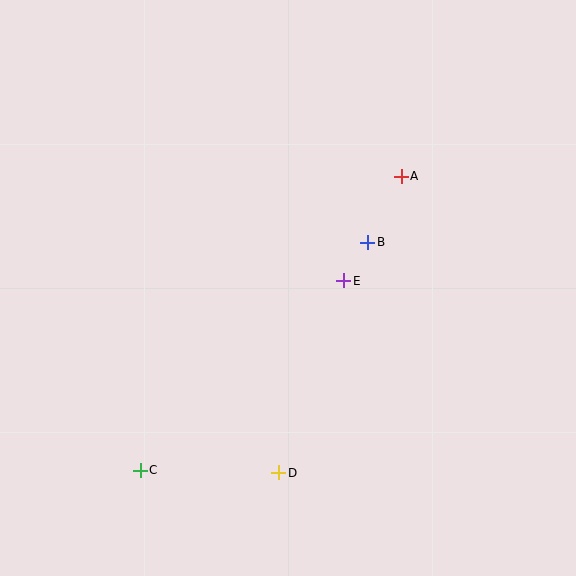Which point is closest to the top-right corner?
Point A is closest to the top-right corner.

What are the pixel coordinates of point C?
Point C is at (140, 470).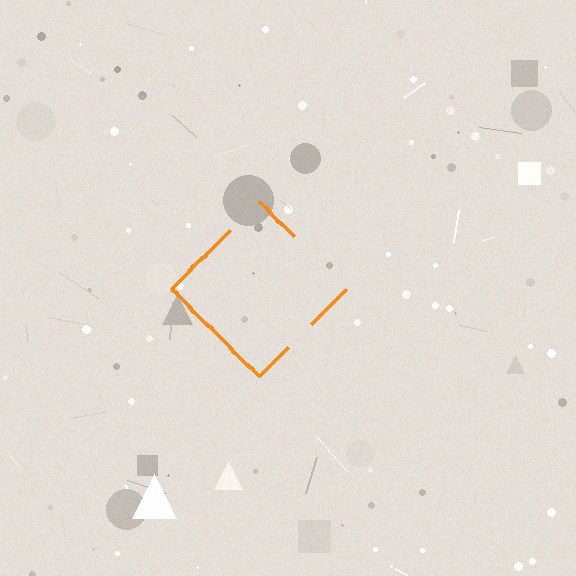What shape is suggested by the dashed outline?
The dashed outline suggests a diamond.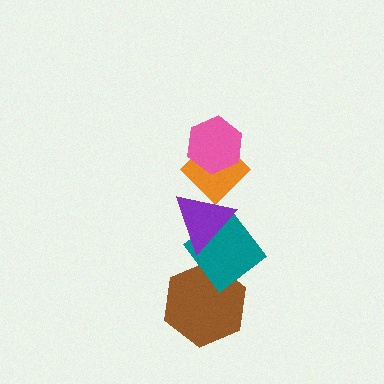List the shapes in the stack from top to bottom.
From top to bottom: the pink hexagon, the orange diamond, the purple triangle, the teal diamond, the brown hexagon.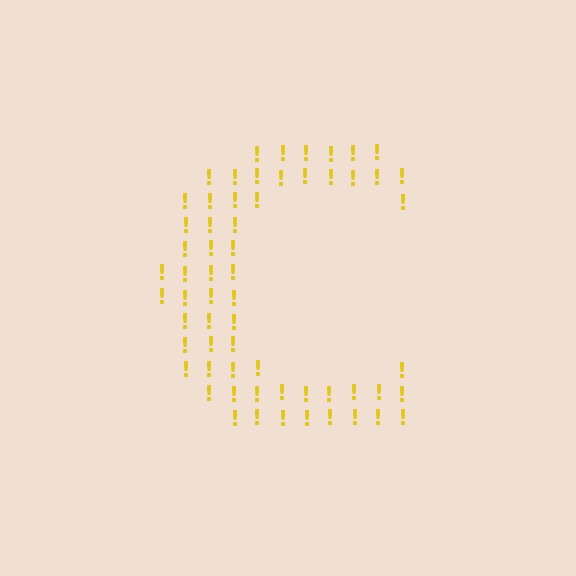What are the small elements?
The small elements are exclamation marks.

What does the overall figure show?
The overall figure shows the letter C.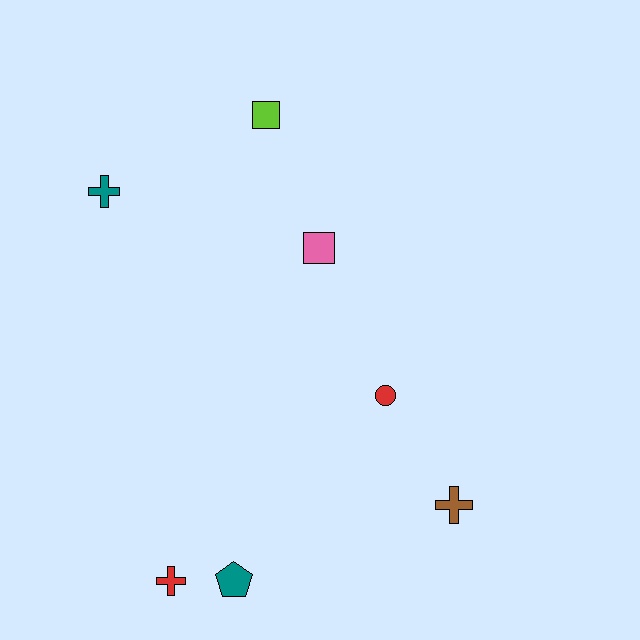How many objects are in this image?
There are 7 objects.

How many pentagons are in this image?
There is 1 pentagon.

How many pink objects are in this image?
There is 1 pink object.